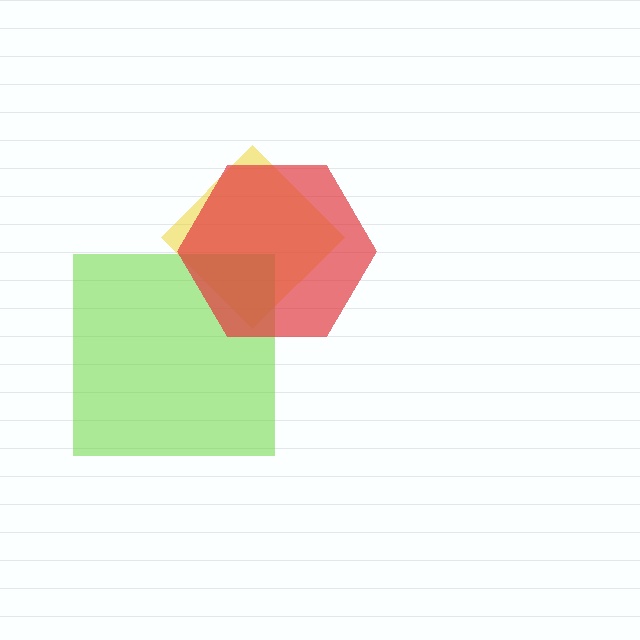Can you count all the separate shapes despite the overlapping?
Yes, there are 3 separate shapes.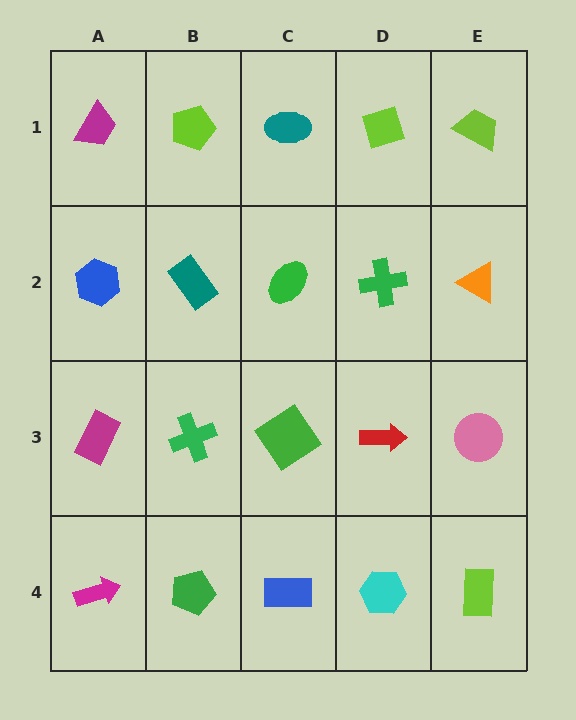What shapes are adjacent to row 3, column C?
A green ellipse (row 2, column C), a blue rectangle (row 4, column C), a green cross (row 3, column B), a red arrow (row 3, column D).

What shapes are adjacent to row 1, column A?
A blue hexagon (row 2, column A), a lime pentagon (row 1, column B).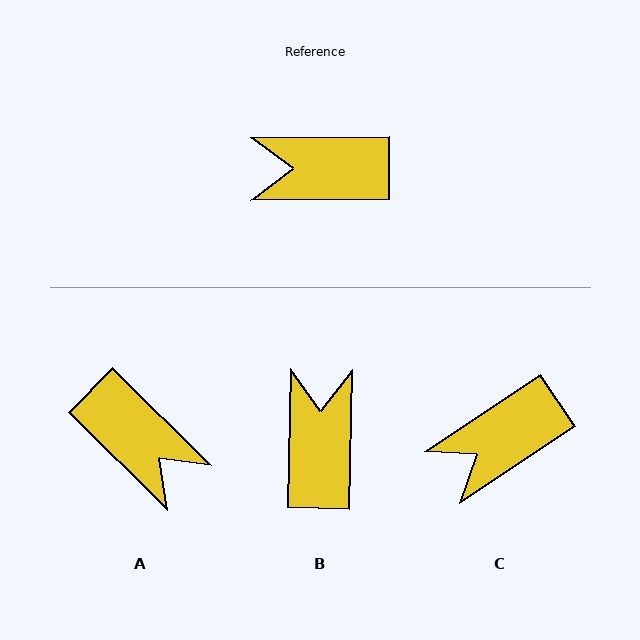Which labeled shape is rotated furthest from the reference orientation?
A, about 135 degrees away.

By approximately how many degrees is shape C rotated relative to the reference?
Approximately 33 degrees counter-clockwise.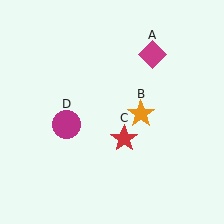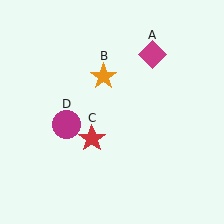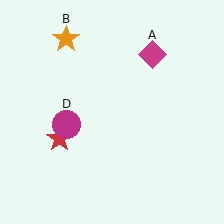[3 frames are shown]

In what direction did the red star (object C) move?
The red star (object C) moved left.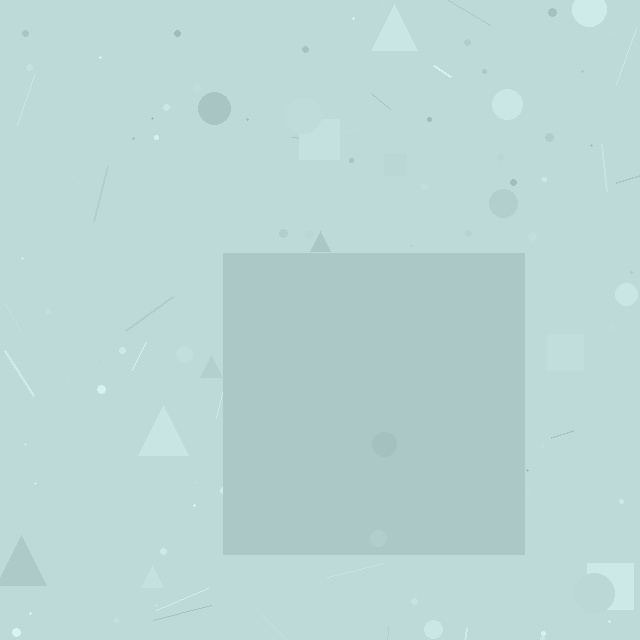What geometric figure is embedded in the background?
A square is embedded in the background.